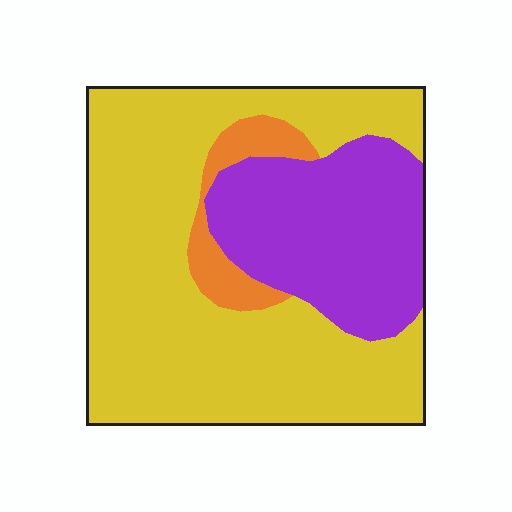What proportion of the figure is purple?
Purple covers 28% of the figure.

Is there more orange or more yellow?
Yellow.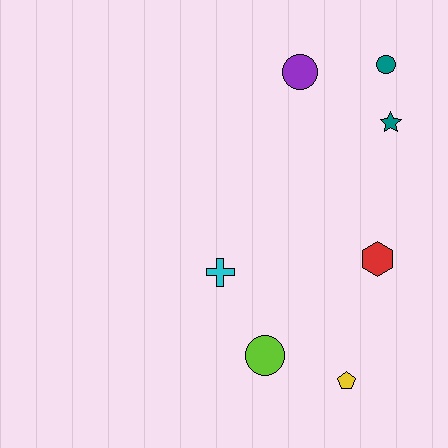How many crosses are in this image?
There is 1 cross.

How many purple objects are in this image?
There is 1 purple object.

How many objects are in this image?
There are 7 objects.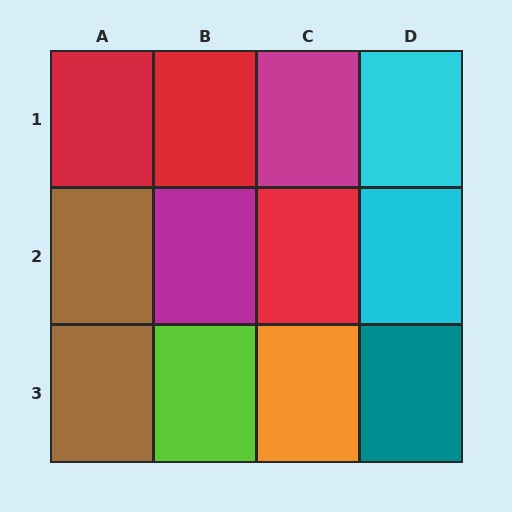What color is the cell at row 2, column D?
Cyan.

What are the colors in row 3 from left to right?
Brown, lime, orange, teal.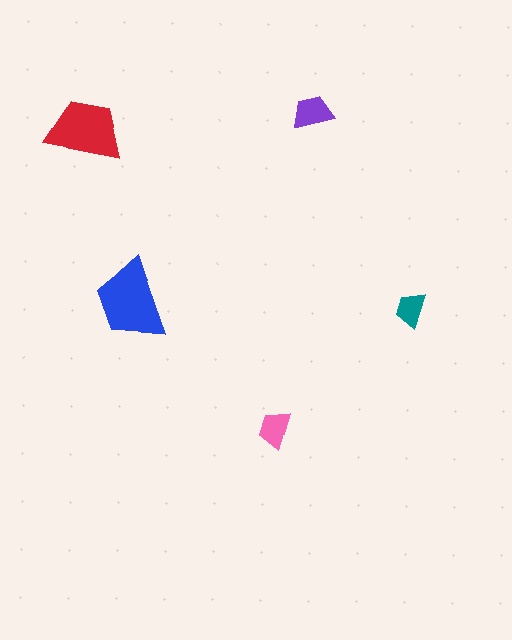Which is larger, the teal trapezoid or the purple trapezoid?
The purple one.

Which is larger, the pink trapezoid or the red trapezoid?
The red one.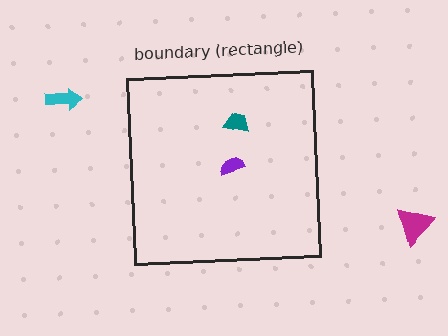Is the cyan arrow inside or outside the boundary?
Outside.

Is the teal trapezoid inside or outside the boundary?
Inside.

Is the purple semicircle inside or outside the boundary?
Inside.